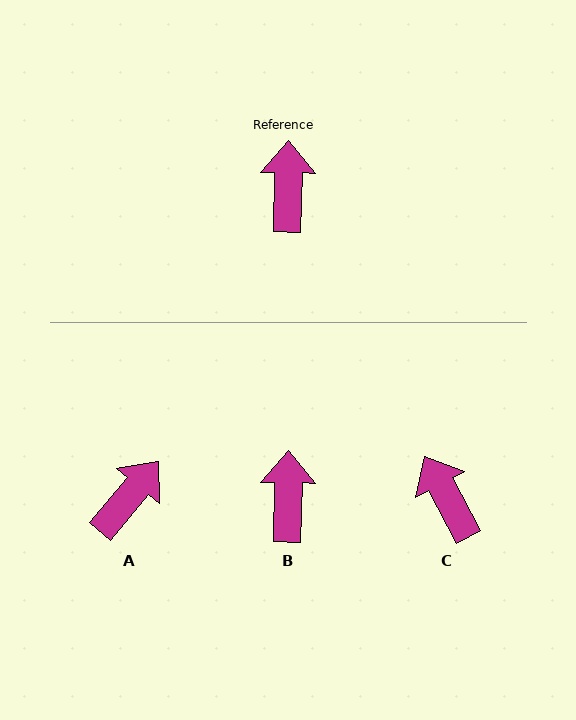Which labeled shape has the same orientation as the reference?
B.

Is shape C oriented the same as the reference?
No, it is off by about 30 degrees.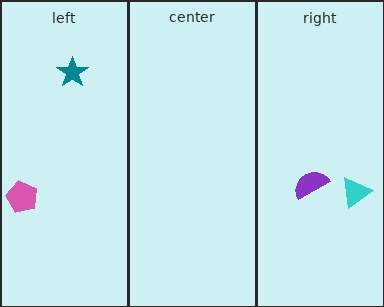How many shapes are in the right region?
2.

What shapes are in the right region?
The purple semicircle, the cyan triangle.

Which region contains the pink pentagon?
The left region.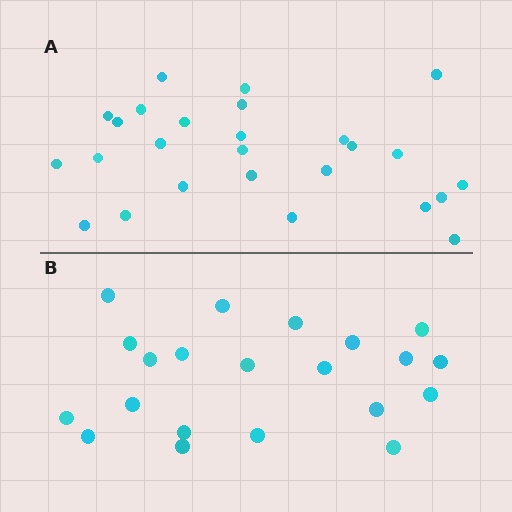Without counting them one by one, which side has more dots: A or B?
Region A (the top region) has more dots.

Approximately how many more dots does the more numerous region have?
Region A has about 5 more dots than region B.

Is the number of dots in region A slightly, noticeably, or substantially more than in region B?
Region A has only slightly more — the two regions are fairly close. The ratio is roughly 1.2 to 1.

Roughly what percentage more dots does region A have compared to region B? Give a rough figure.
About 25% more.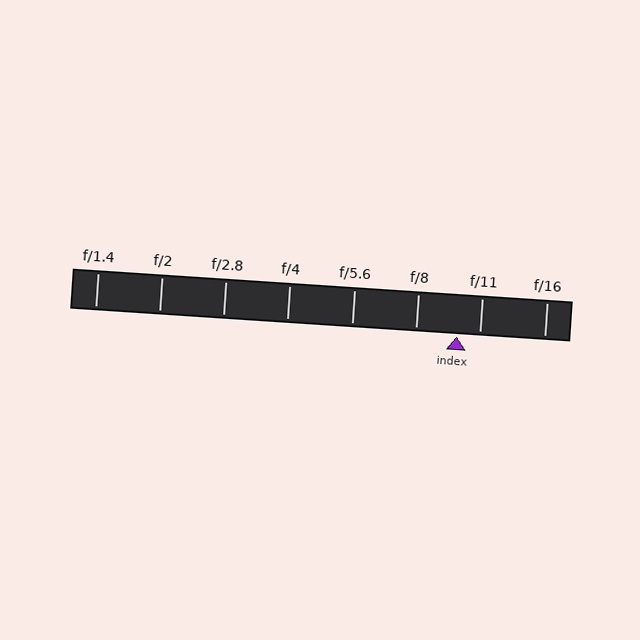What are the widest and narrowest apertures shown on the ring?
The widest aperture shown is f/1.4 and the narrowest is f/16.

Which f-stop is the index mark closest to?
The index mark is closest to f/11.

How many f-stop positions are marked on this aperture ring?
There are 8 f-stop positions marked.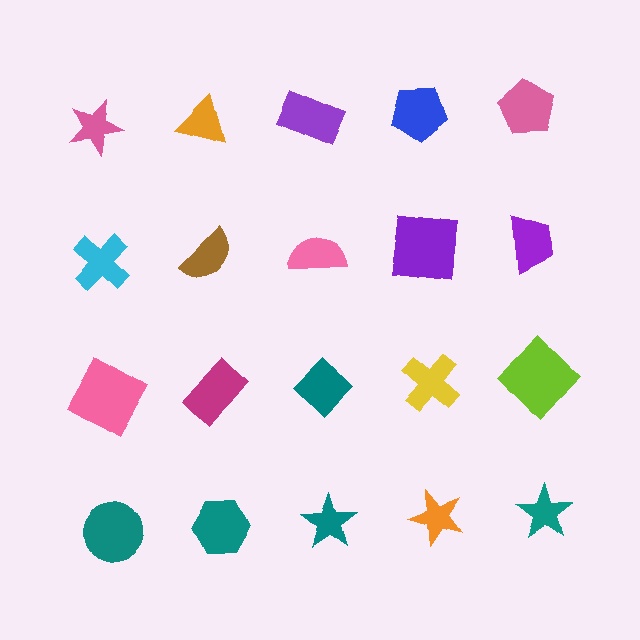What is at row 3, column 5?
A lime diamond.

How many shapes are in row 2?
5 shapes.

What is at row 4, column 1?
A teal circle.